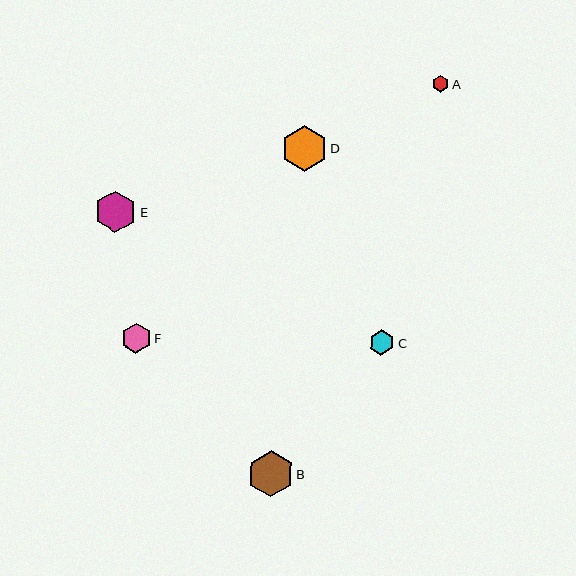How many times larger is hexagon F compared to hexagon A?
Hexagon F is approximately 1.8 times the size of hexagon A.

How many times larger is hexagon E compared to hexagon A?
Hexagon E is approximately 2.5 times the size of hexagon A.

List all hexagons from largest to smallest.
From largest to smallest: B, D, E, F, C, A.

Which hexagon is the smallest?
Hexagon A is the smallest with a size of approximately 17 pixels.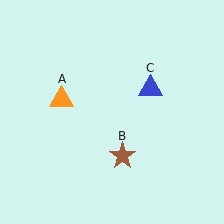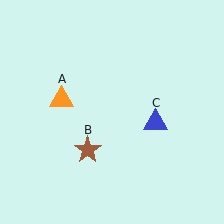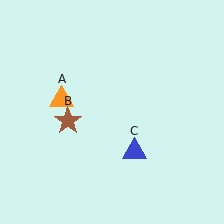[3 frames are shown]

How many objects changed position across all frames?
2 objects changed position: brown star (object B), blue triangle (object C).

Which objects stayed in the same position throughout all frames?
Orange triangle (object A) remained stationary.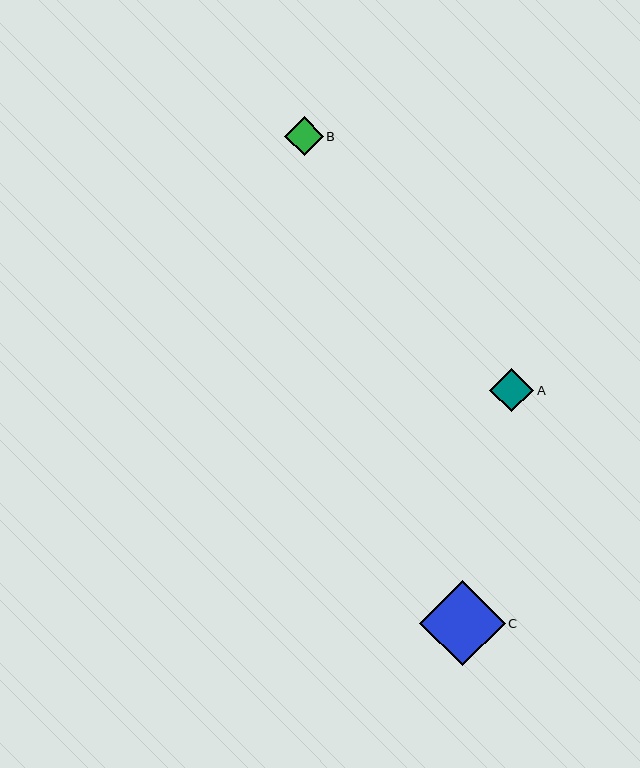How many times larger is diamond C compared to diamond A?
Diamond C is approximately 2.0 times the size of diamond A.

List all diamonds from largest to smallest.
From largest to smallest: C, A, B.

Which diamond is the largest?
Diamond C is the largest with a size of approximately 86 pixels.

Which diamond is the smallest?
Diamond B is the smallest with a size of approximately 39 pixels.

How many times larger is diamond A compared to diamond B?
Diamond A is approximately 1.1 times the size of diamond B.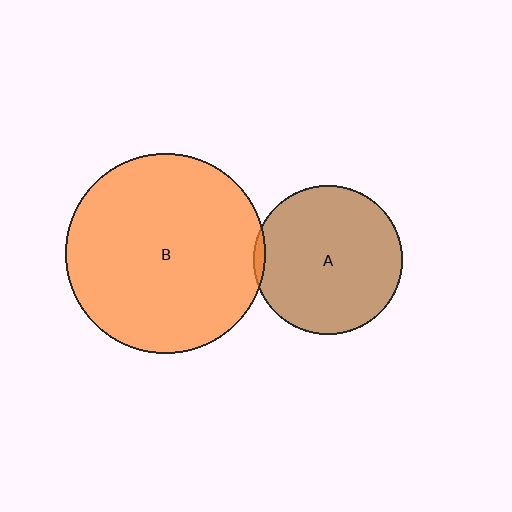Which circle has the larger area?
Circle B (orange).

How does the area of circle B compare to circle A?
Approximately 1.8 times.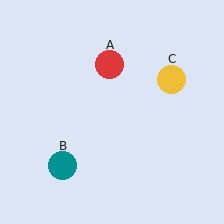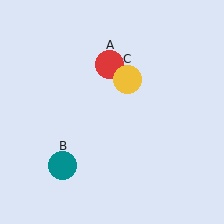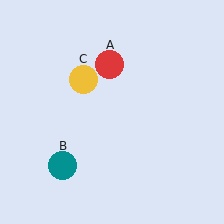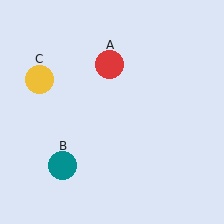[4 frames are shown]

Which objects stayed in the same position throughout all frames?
Red circle (object A) and teal circle (object B) remained stationary.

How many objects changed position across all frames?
1 object changed position: yellow circle (object C).